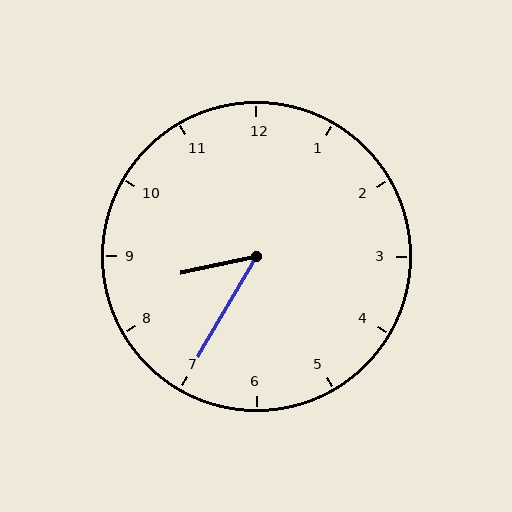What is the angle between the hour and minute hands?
Approximately 48 degrees.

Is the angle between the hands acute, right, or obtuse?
It is acute.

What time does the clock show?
8:35.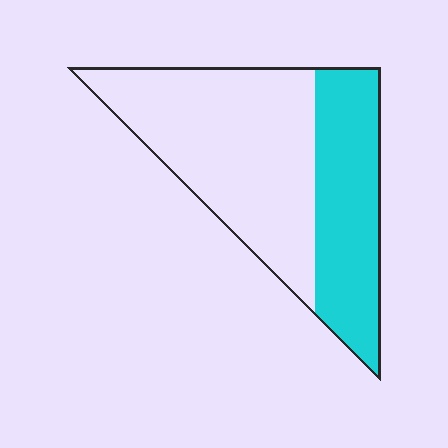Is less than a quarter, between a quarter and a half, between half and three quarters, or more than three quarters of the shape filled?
Between a quarter and a half.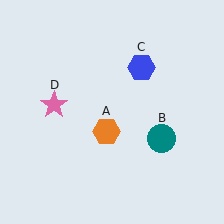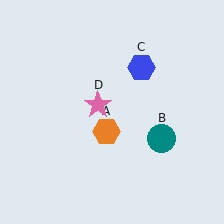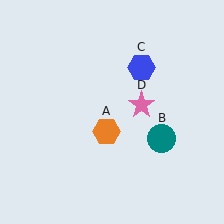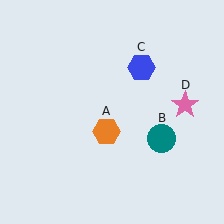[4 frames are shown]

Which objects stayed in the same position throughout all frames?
Orange hexagon (object A) and teal circle (object B) and blue hexagon (object C) remained stationary.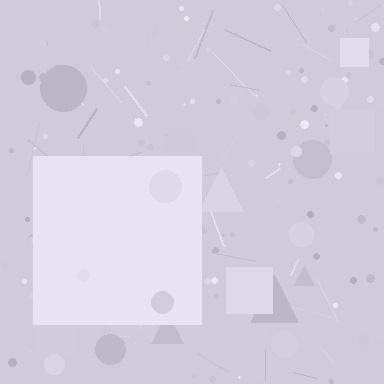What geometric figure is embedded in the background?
A square is embedded in the background.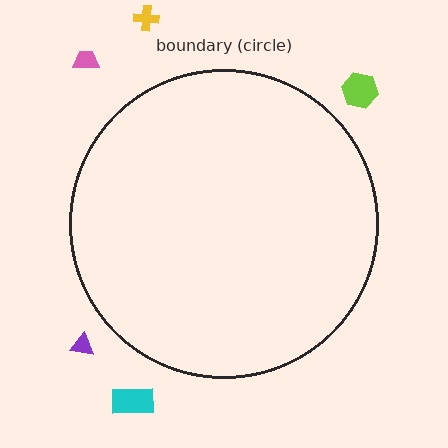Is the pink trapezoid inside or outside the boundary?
Outside.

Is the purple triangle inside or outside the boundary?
Outside.